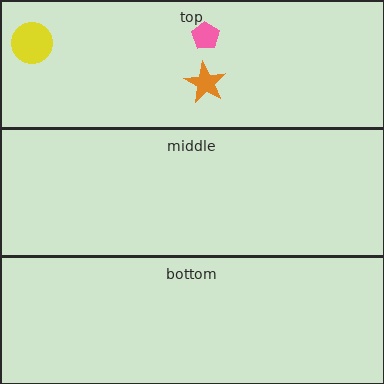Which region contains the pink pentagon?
The top region.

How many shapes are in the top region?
3.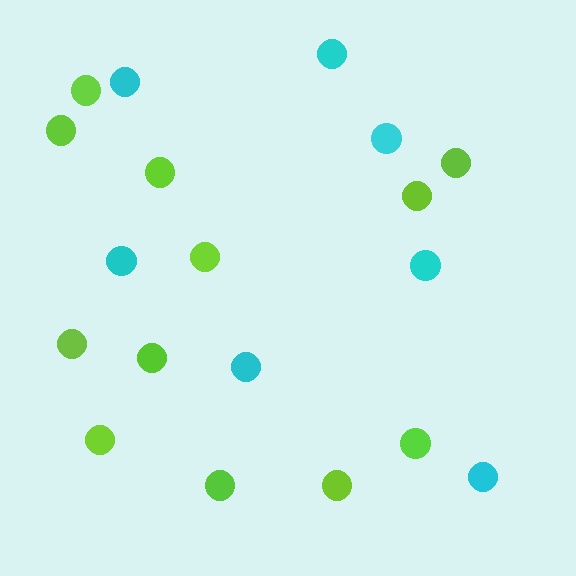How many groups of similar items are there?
There are 2 groups: one group of cyan circles (7) and one group of lime circles (12).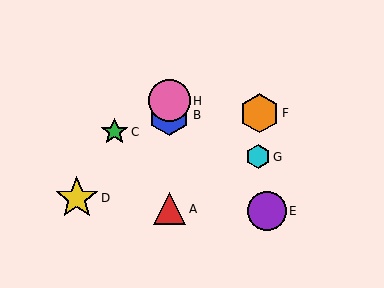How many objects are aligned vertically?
3 objects (A, B, H) are aligned vertically.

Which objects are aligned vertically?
Objects A, B, H are aligned vertically.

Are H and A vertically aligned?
Yes, both are at x≈169.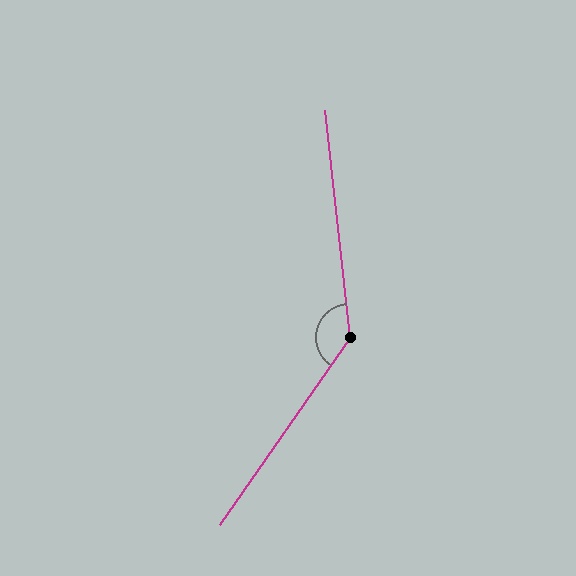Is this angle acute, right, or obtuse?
It is obtuse.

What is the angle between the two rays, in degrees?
Approximately 139 degrees.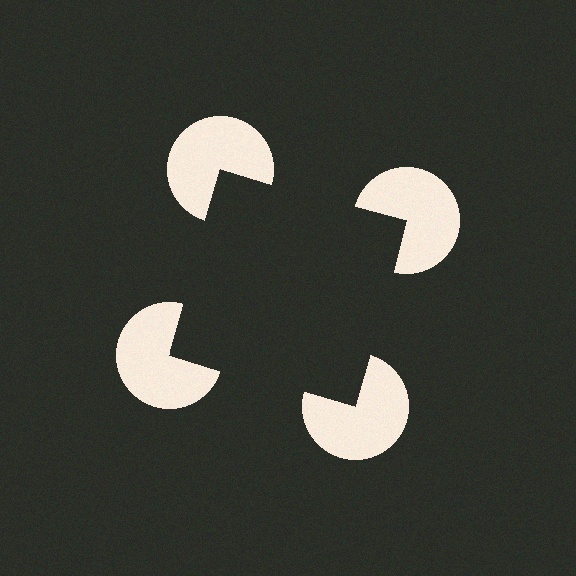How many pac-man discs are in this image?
There are 4 — one at each vertex of the illusory square.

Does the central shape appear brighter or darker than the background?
It typically appears slightly darker than the background, even though no actual brightness change is drawn.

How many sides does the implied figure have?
4 sides.